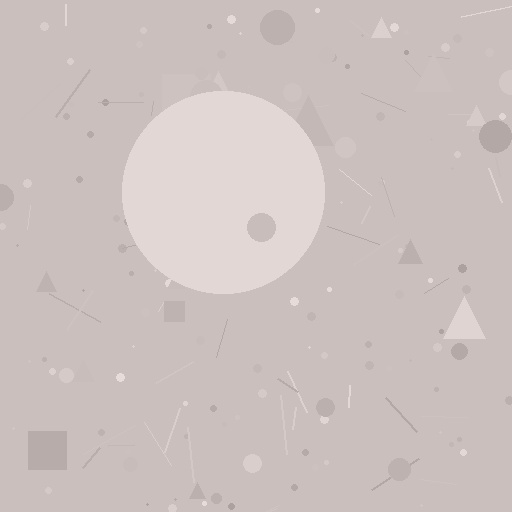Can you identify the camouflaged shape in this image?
The camouflaged shape is a circle.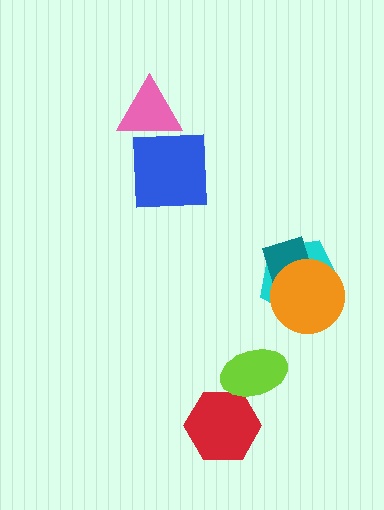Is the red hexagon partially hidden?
Yes, it is partially covered by another shape.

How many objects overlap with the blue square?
1 object overlaps with the blue square.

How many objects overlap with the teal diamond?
2 objects overlap with the teal diamond.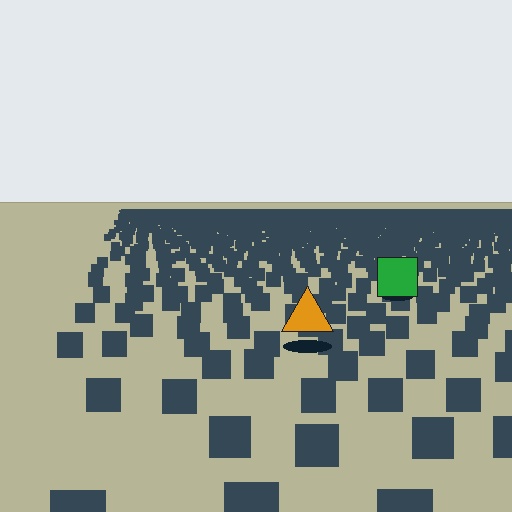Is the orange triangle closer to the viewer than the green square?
Yes. The orange triangle is closer — you can tell from the texture gradient: the ground texture is coarser near it.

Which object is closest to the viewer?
The orange triangle is closest. The texture marks near it are larger and more spread out.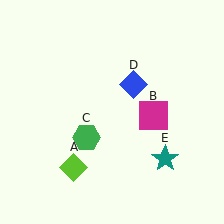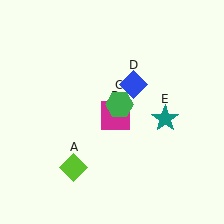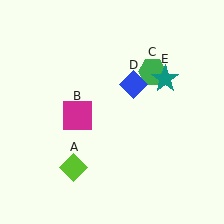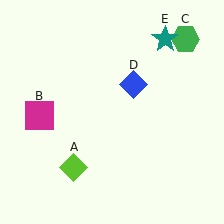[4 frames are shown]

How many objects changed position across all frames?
3 objects changed position: magenta square (object B), green hexagon (object C), teal star (object E).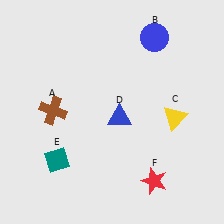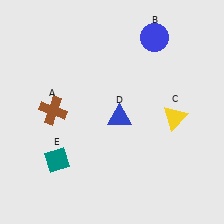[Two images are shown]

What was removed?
The red star (F) was removed in Image 2.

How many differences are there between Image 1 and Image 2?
There is 1 difference between the two images.